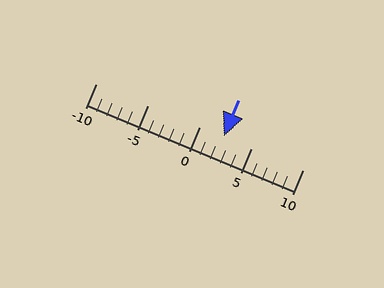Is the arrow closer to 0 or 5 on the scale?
The arrow is closer to 0.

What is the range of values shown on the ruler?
The ruler shows values from -10 to 10.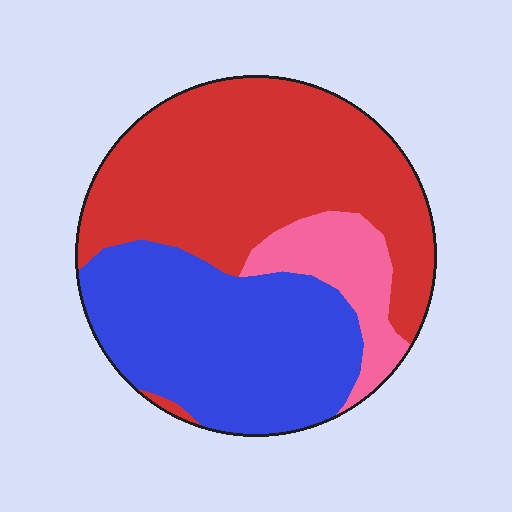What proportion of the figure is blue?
Blue takes up about three eighths (3/8) of the figure.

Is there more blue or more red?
Red.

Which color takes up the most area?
Red, at roughly 50%.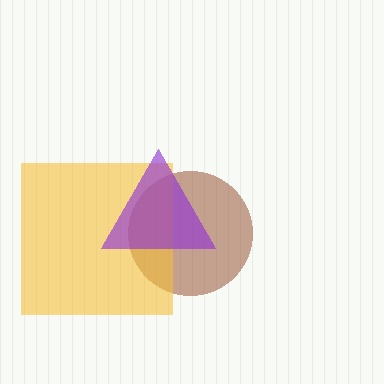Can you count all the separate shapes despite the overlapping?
Yes, there are 3 separate shapes.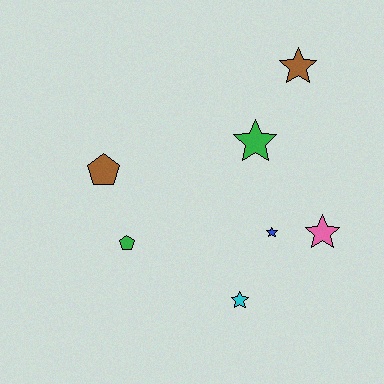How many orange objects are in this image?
There are no orange objects.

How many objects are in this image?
There are 7 objects.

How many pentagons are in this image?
There are 2 pentagons.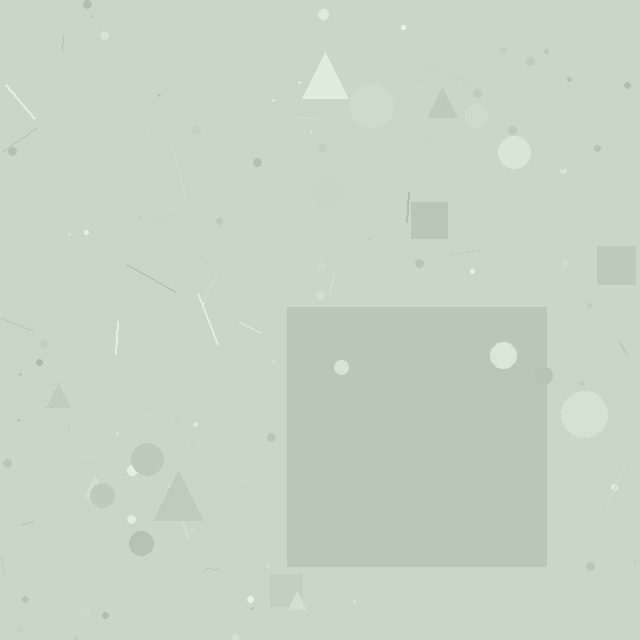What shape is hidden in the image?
A square is hidden in the image.